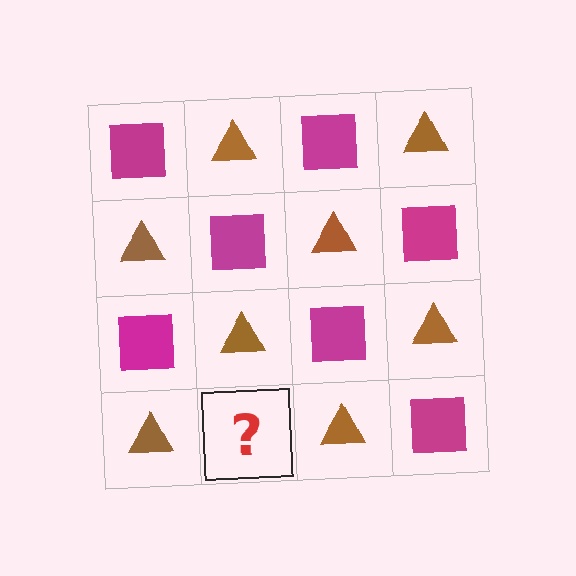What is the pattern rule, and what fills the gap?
The rule is that it alternates magenta square and brown triangle in a checkerboard pattern. The gap should be filled with a magenta square.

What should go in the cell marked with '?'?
The missing cell should contain a magenta square.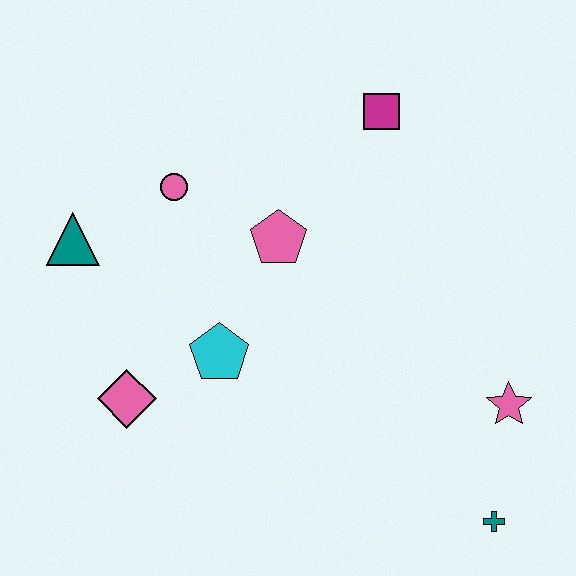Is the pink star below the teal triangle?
Yes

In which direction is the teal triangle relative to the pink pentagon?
The teal triangle is to the left of the pink pentagon.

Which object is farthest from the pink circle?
The teal cross is farthest from the pink circle.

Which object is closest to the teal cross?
The pink star is closest to the teal cross.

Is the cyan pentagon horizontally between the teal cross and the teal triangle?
Yes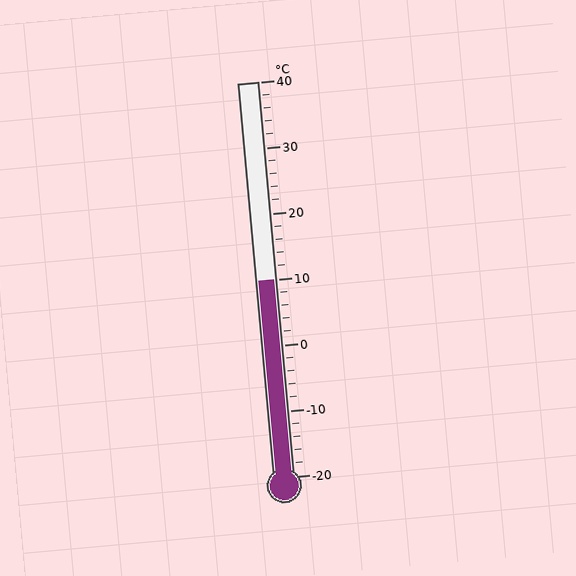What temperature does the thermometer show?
The thermometer shows approximately 10°C.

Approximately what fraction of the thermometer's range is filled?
The thermometer is filled to approximately 50% of its range.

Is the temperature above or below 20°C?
The temperature is below 20°C.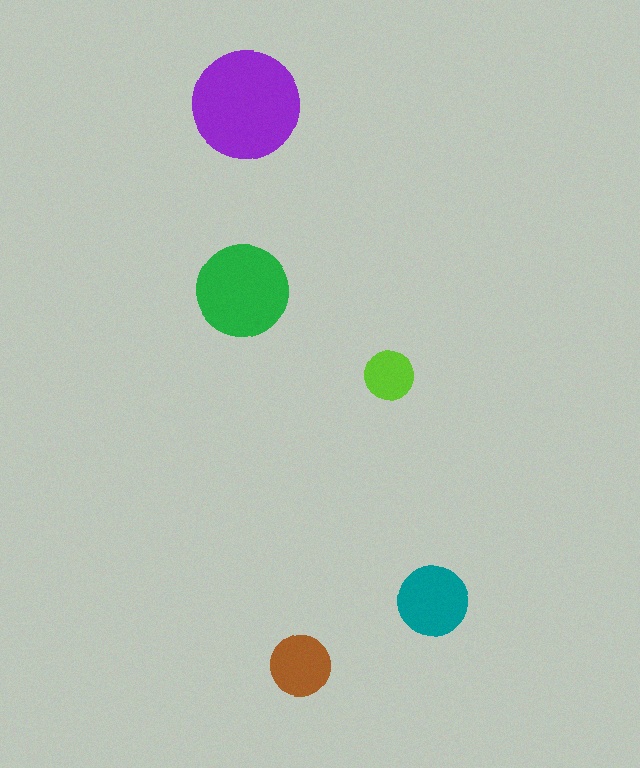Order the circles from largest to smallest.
the purple one, the green one, the teal one, the brown one, the lime one.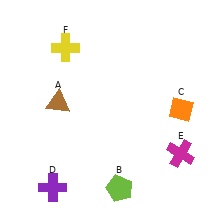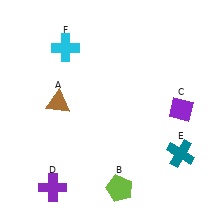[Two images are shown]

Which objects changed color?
C changed from orange to purple. E changed from magenta to teal. F changed from yellow to cyan.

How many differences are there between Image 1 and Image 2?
There are 3 differences between the two images.